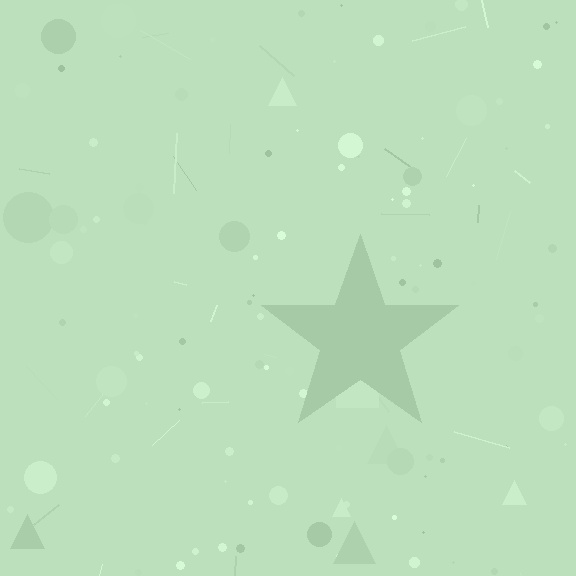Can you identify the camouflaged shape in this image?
The camouflaged shape is a star.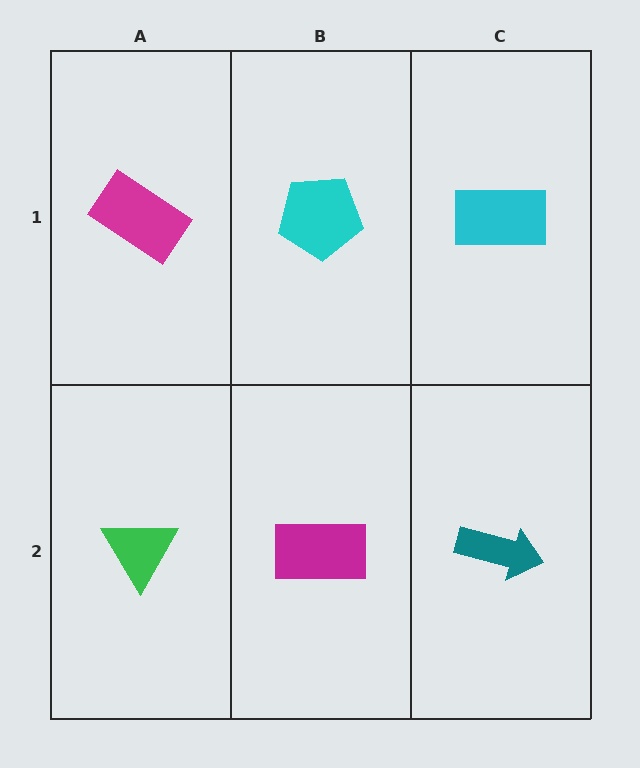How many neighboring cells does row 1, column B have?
3.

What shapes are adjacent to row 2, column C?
A cyan rectangle (row 1, column C), a magenta rectangle (row 2, column B).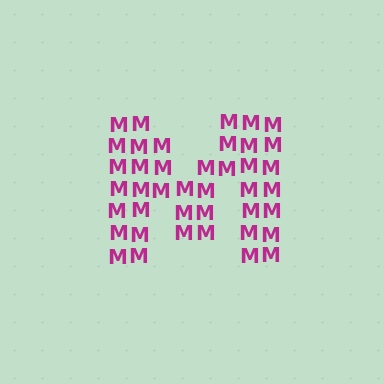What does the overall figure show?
The overall figure shows the letter M.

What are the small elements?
The small elements are letter M's.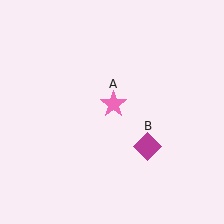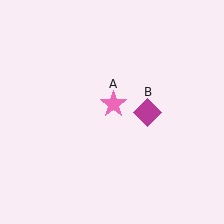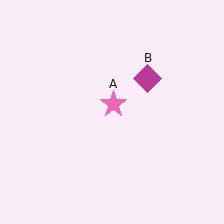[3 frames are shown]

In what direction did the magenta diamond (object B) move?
The magenta diamond (object B) moved up.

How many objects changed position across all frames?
1 object changed position: magenta diamond (object B).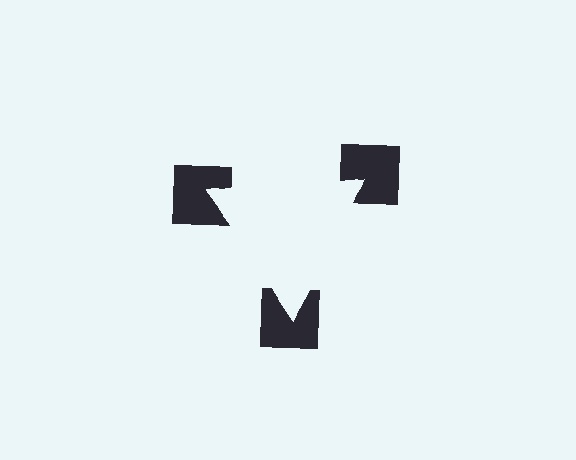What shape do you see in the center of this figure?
An illusory triangle — its edges are inferred from the aligned wedge cuts in the notched squares, not physically drawn.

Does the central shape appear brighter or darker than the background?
It typically appears slightly brighter than the background, even though no actual brightness change is drawn.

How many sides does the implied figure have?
3 sides.